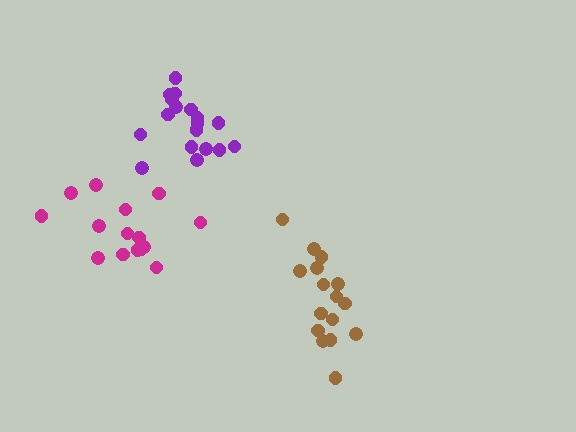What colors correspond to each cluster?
The clusters are colored: brown, magenta, purple.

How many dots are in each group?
Group 1: 16 dots, Group 2: 15 dots, Group 3: 18 dots (49 total).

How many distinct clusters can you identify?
There are 3 distinct clusters.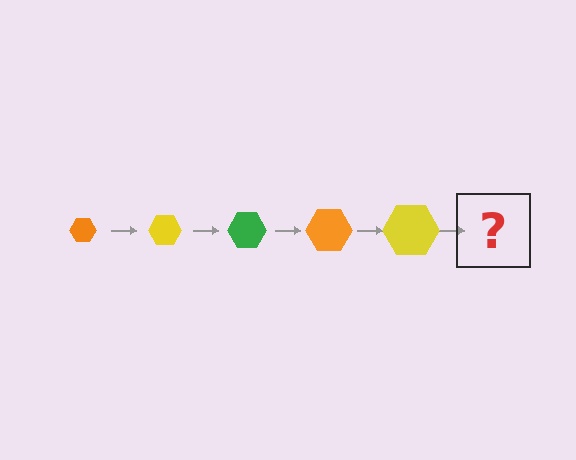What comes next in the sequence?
The next element should be a green hexagon, larger than the previous one.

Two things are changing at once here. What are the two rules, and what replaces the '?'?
The two rules are that the hexagon grows larger each step and the color cycles through orange, yellow, and green. The '?' should be a green hexagon, larger than the previous one.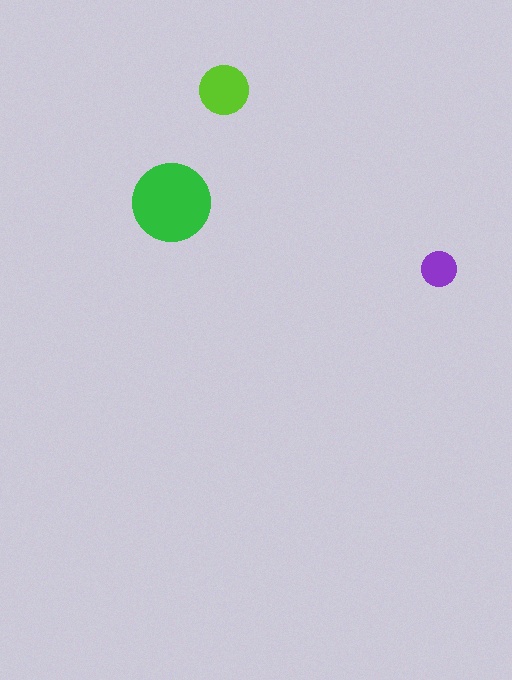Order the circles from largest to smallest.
the green one, the lime one, the purple one.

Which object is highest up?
The lime circle is topmost.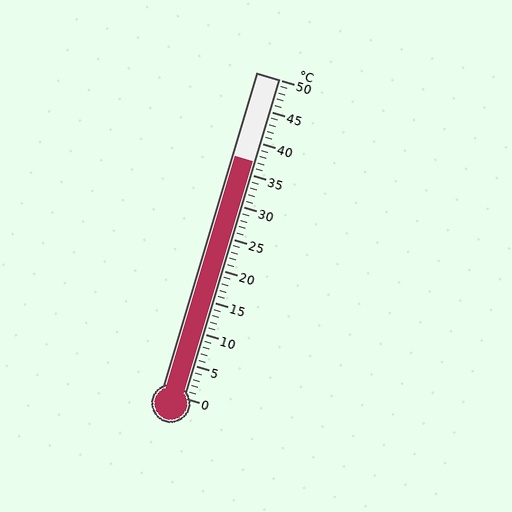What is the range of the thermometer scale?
The thermometer scale ranges from 0°C to 50°C.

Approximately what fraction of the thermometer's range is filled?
The thermometer is filled to approximately 75% of its range.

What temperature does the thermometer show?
The thermometer shows approximately 37°C.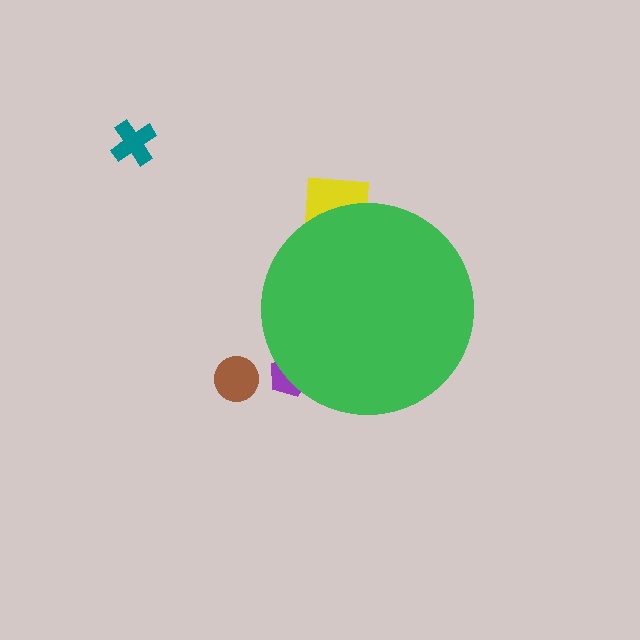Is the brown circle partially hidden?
No, the brown circle is fully visible.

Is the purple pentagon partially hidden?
Yes, the purple pentagon is partially hidden behind the green circle.